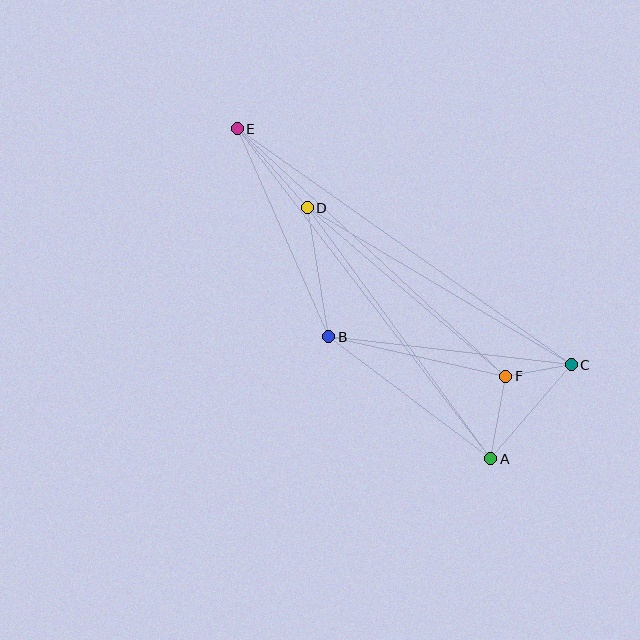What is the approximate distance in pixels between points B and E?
The distance between B and E is approximately 227 pixels.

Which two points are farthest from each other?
Points A and E are farthest from each other.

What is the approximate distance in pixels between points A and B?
The distance between A and B is approximately 203 pixels.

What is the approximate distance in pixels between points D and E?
The distance between D and E is approximately 106 pixels.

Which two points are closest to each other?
Points C and F are closest to each other.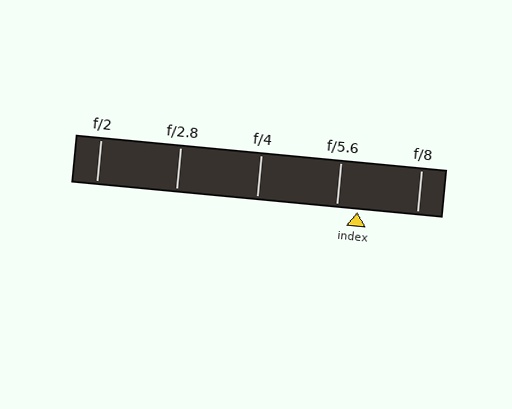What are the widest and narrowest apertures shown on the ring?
The widest aperture shown is f/2 and the narrowest is f/8.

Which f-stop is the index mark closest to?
The index mark is closest to f/5.6.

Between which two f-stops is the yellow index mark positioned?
The index mark is between f/5.6 and f/8.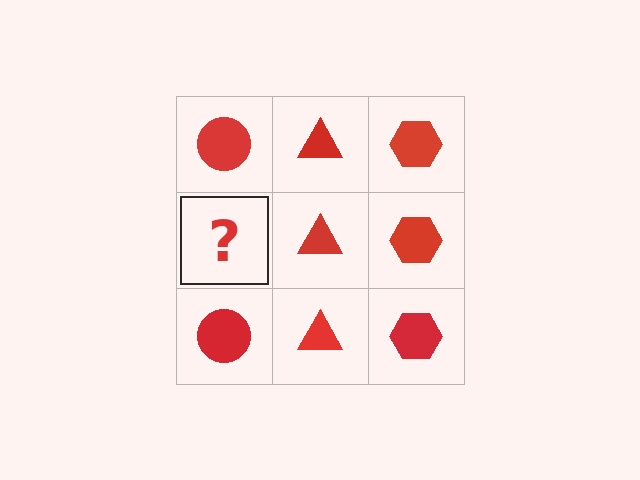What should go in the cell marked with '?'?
The missing cell should contain a red circle.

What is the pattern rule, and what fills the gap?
The rule is that each column has a consistent shape. The gap should be filled with a red circle.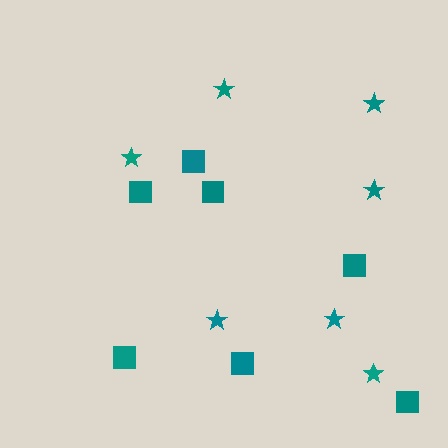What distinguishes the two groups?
There are 2 groups: one group of stars (7) and one group of squares (7).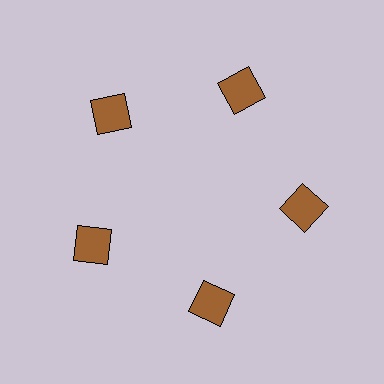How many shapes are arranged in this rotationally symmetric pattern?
There are 5 shapes, arranged in 5 groups of 1.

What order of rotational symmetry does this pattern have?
This pattern has 5-fold rotational symmetry.